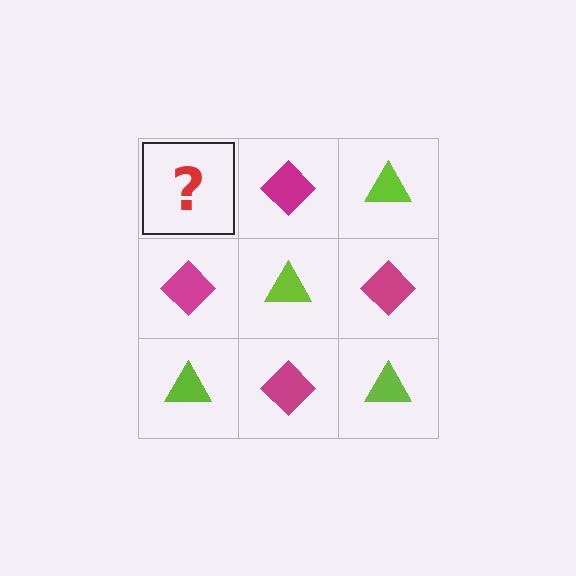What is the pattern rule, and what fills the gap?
The rule is that it alternates lime triangle and magenta diamond in a checkerboard pattern. The gap should be filled with a lime triangle.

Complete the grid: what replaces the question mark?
The question mark should be replaced with a lime triangle.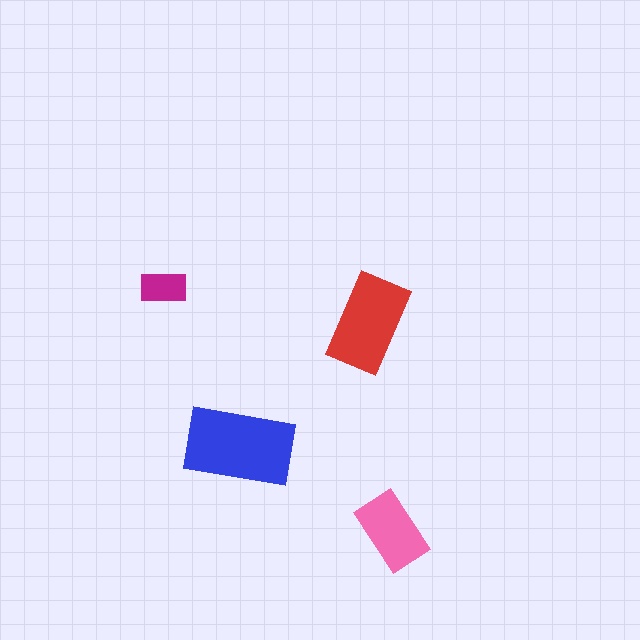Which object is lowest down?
The pink rectangle is bottommost.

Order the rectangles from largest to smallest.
the blue one, the red one, the pink one, the magenta one.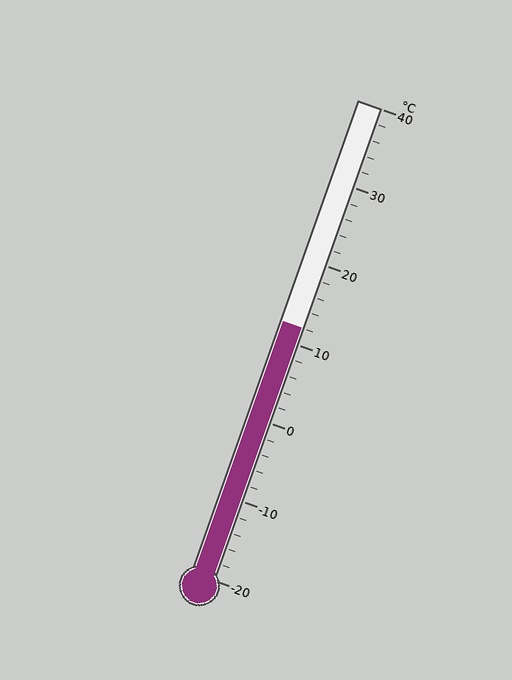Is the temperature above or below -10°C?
The temperature is above -10°C.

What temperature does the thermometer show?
The thermometer shows approximately 12°C.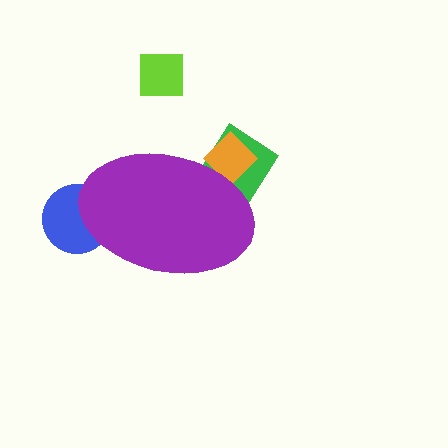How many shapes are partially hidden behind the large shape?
3 shapes are partially hidden.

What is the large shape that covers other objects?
A purple ellipse.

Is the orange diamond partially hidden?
Yes, the orange diamond is partially hidden behind the purple ellipse.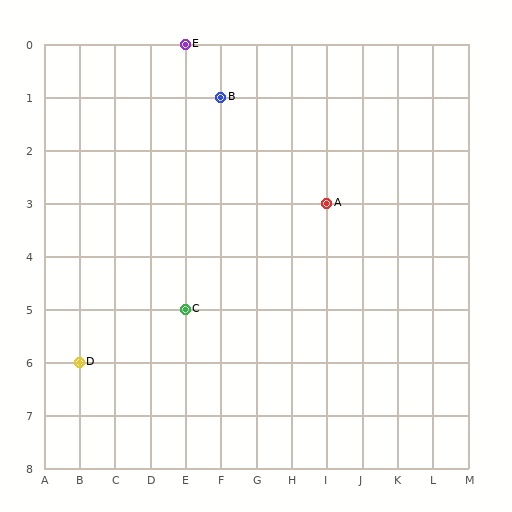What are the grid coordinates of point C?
Point C is at grid coordinates (E, 5).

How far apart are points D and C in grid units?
Points D and C are 3 columns and 1 row apart (about 3.2 grid units diagonally).